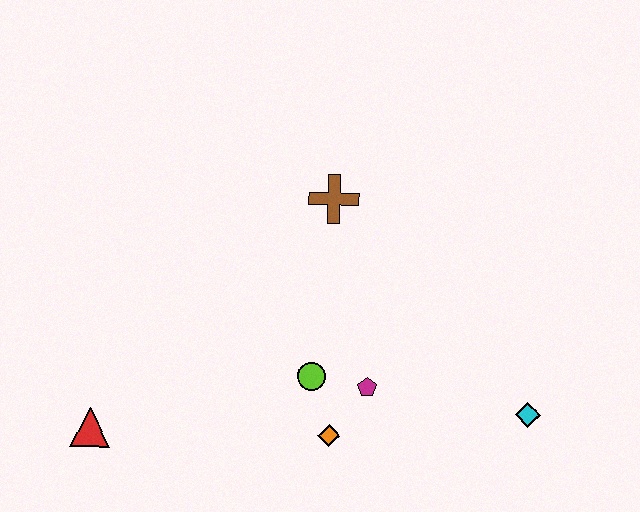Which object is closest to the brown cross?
The lime circle is closest to the brown cross.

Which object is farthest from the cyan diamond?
The red triangle is farthest from the cyan diamond.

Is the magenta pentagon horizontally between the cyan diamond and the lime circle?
Yes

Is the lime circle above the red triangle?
Yes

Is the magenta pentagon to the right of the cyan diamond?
No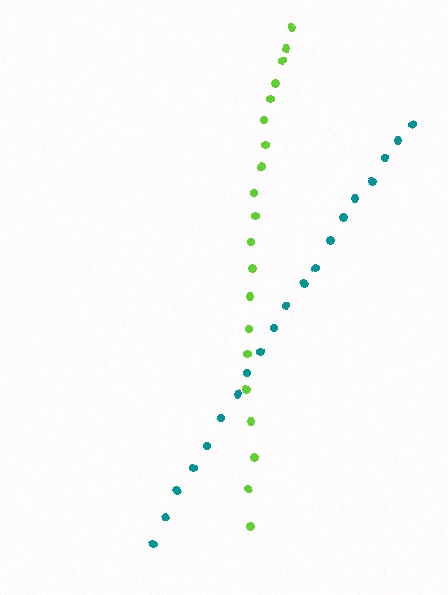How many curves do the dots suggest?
There are 2 distinct paths.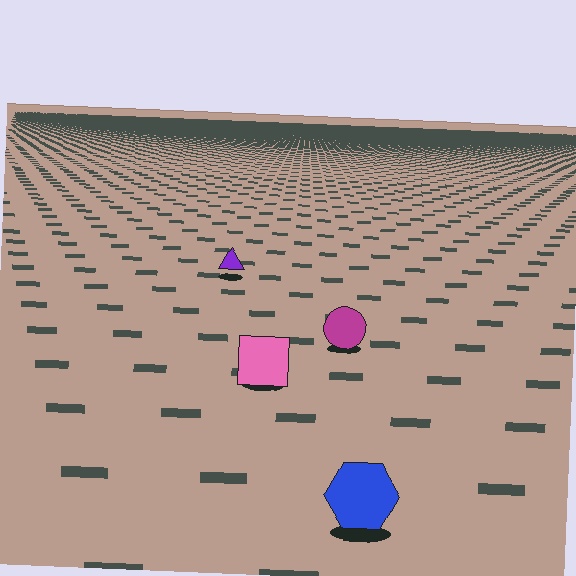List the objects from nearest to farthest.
From nearest to farthest: the blue hexagon, the pink square, the magenta circle, the purple triangle.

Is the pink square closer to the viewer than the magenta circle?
Yes. The pink square is closer — you can tell from the texture gradient: the ground texture is coarser near it.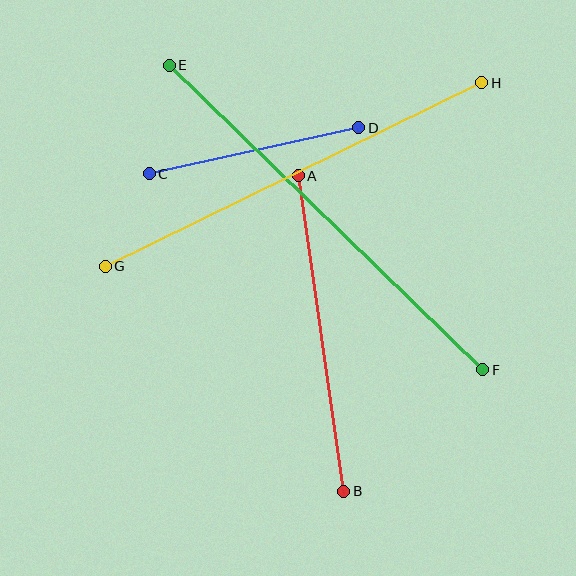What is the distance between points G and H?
The distance is approximately 419 pixels.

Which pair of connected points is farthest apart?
Points E and F are farthest apart.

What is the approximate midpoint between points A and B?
The midpoint is at approximately (321, 333) pixels.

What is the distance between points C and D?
The distance is approximately 214 pixels.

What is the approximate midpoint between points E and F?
The midpoint is at approximately (326, 218) pixels.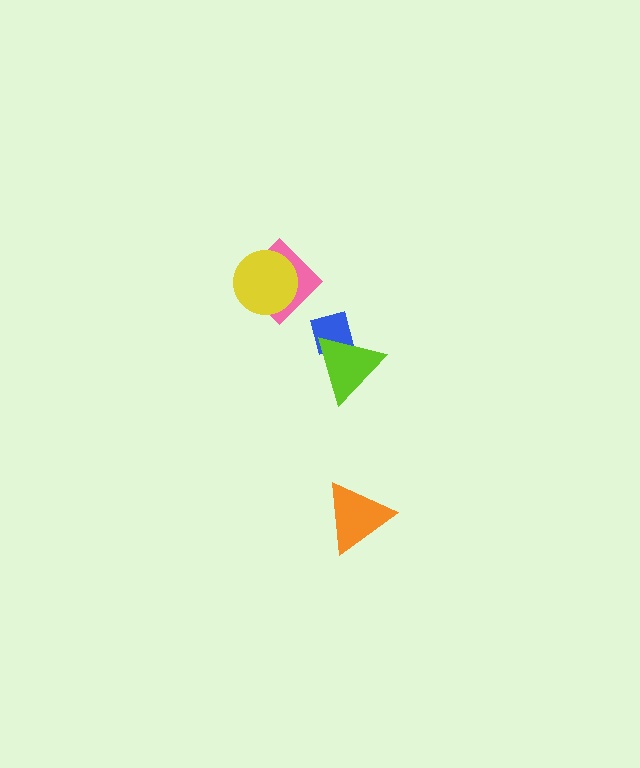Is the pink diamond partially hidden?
Yes, it is partially covered by another shape.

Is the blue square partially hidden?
Yes, it is partially covered by another shape.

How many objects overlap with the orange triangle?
0 objects overlap with the orange triangle.